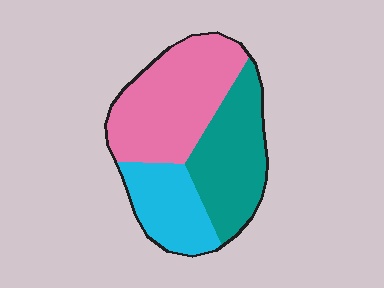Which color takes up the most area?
Pink, at roughly 45%.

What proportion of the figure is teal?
Teal covers about 35% of the figure.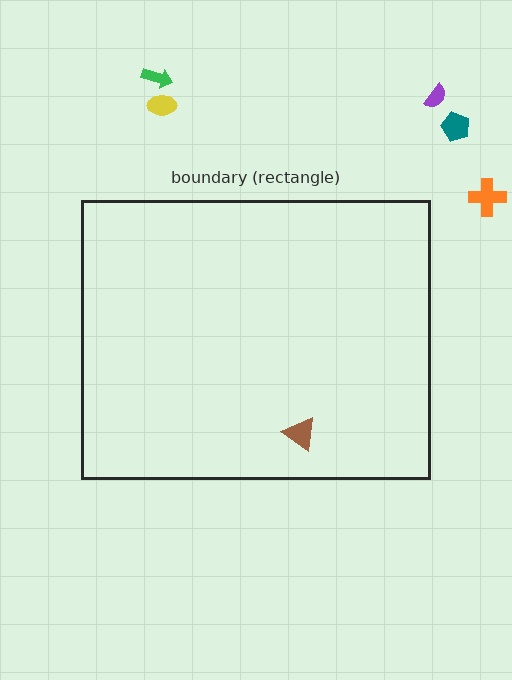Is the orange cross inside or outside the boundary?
Outside.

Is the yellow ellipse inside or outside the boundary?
Outside.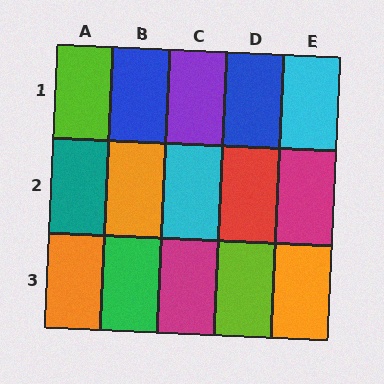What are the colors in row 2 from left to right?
Teal, orange, cyan, red, magenta.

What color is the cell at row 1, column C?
Purple.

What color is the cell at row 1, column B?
Blue.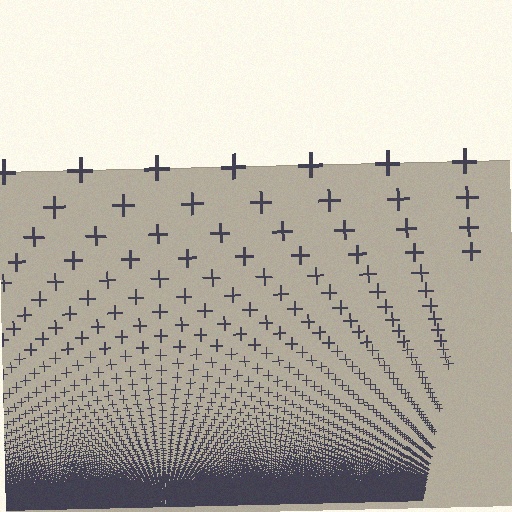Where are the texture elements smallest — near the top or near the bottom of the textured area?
Near the bottom.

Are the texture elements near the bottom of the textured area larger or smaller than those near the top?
Smaller. The gradient is inverted — elements near the bottom are smaller and denser.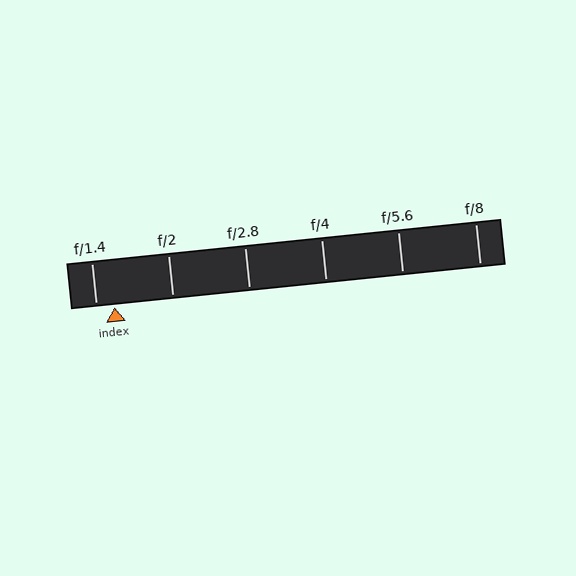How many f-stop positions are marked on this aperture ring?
There are 6 f-stop positions marked.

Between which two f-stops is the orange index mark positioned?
The index mark is between f/1.4 and f/2.